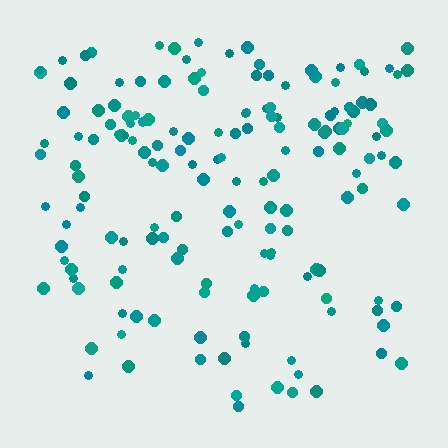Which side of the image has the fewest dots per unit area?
The bottom.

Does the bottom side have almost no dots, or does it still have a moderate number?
Still a moderate number, just noticeably fewer than the top.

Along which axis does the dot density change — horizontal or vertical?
Vertical.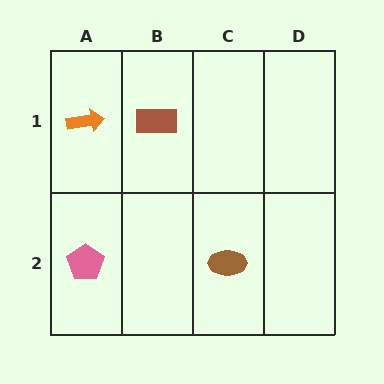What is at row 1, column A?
An orange arrow.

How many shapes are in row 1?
2 shapes.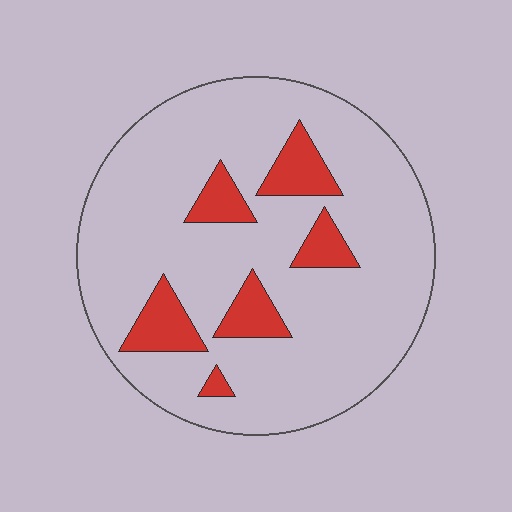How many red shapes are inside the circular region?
6.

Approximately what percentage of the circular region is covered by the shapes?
Approximately 15%.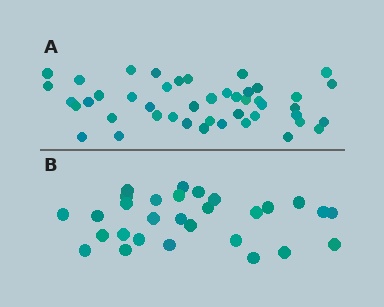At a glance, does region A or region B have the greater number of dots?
Region A (the top region) has more dots.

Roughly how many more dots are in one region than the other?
Region A has approximately 15 more dots than region B.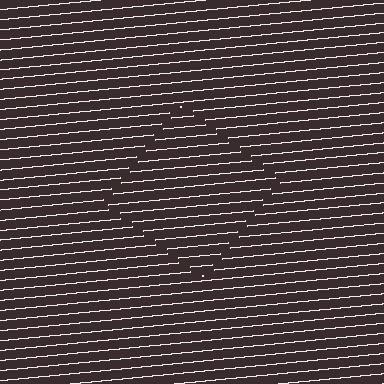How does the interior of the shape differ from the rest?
The interior of the shape contains the same grating, shifted by half a period — the contour is defined by the phase discontinuity where line-ends from the inner and outer gratings abut.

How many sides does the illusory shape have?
4 sides — the line-ends trace a square.